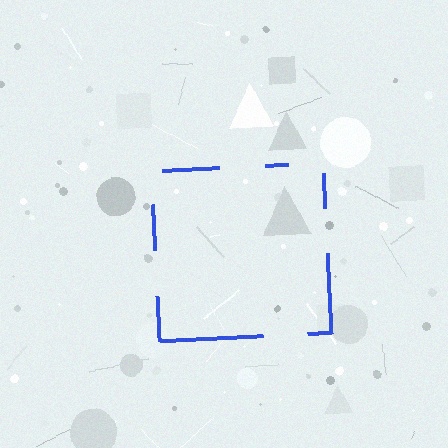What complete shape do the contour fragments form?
The contour fragments form a square.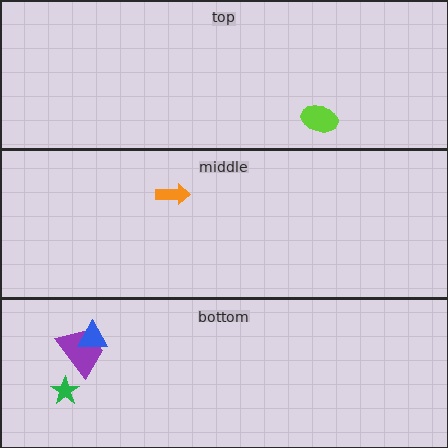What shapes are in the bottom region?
The green star, the purple trapezoid, the blue triangle.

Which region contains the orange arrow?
The middle region.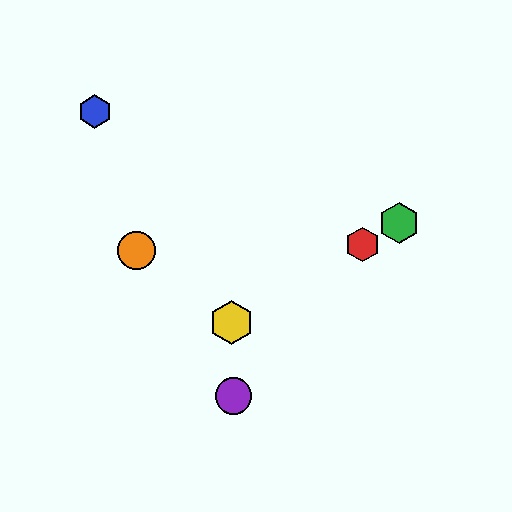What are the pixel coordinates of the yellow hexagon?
The yellow hexagon is at (232, 322).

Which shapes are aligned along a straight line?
The red hexagon, the green hexagon, the yellow hexagon are aligned along a straight line.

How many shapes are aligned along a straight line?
3 shapes (the red hexagon, the green hexagon, the yellow hexagon) are aligned along a straight line.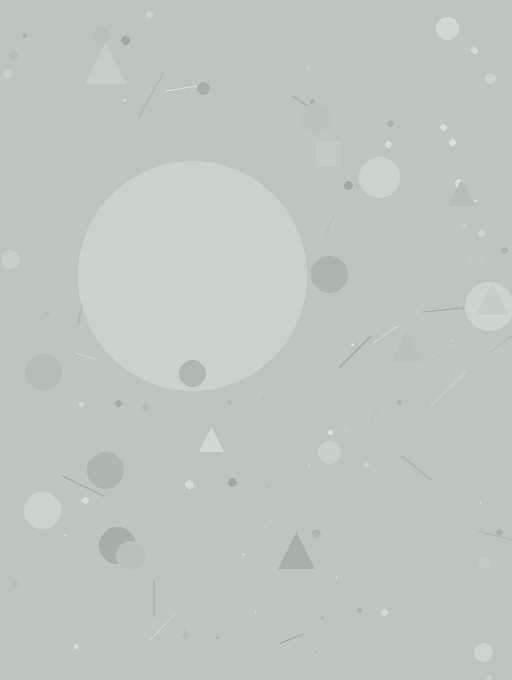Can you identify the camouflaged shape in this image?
The camouflaged shape is a circle.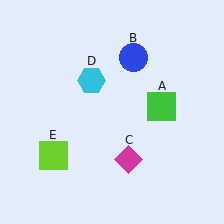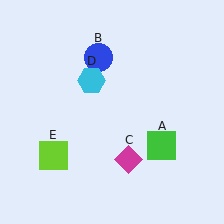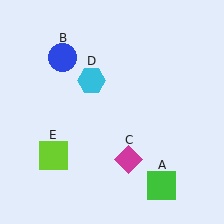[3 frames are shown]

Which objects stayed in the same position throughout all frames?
Magenta diamond (object C) and cyan hexagon (object D) and lime square (object E) remained stationary.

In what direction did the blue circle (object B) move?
The blue circle (object B) moved left.